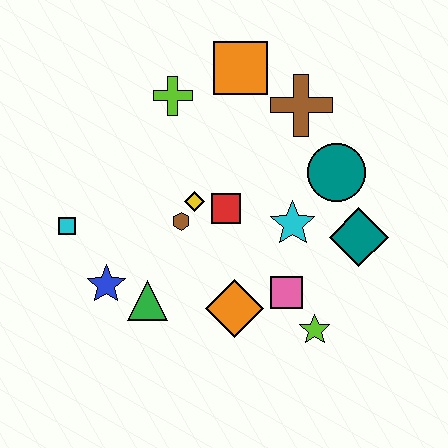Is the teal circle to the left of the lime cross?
No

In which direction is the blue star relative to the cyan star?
The blue star is to the left of the cyan star.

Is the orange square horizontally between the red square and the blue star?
No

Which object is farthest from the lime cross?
The lime star is farthest from the lime cross.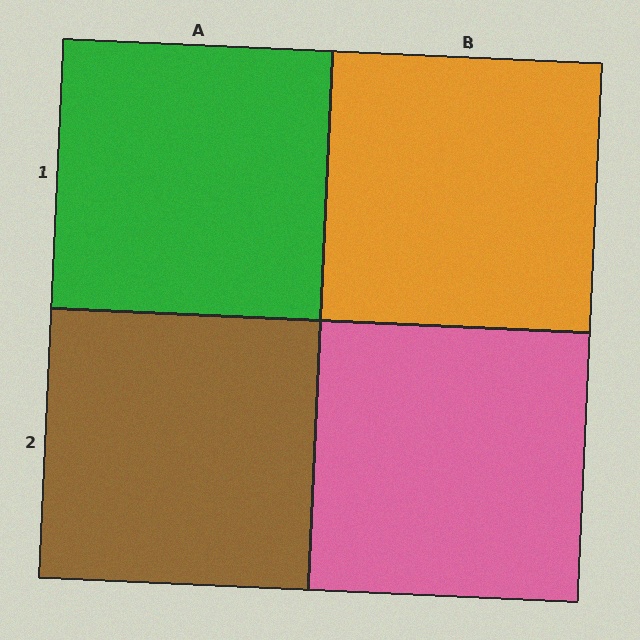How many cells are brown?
1 cell is brown.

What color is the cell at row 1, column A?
Green.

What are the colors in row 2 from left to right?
Brown, pink.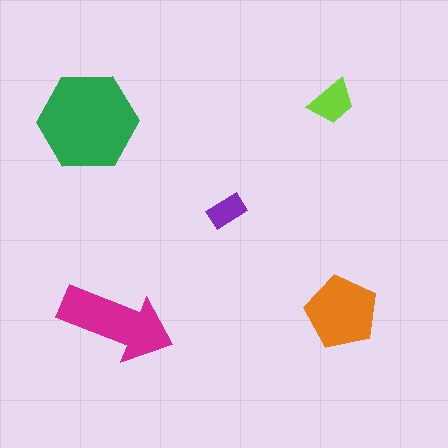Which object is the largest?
The green hexagon.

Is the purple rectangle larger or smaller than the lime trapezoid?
Smaller.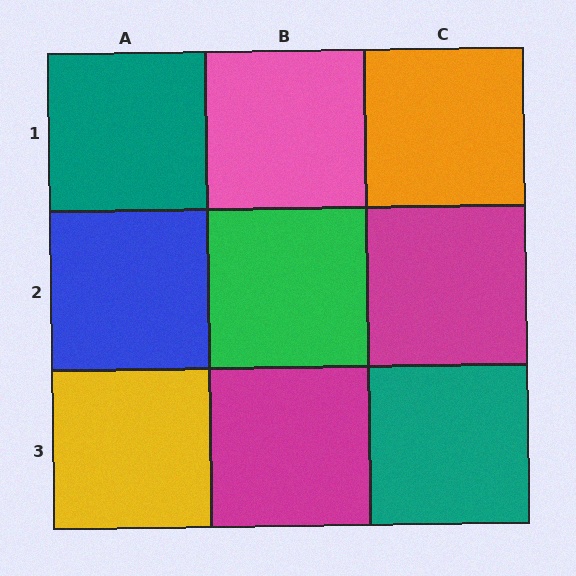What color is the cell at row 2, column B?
Green.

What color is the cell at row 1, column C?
Orange.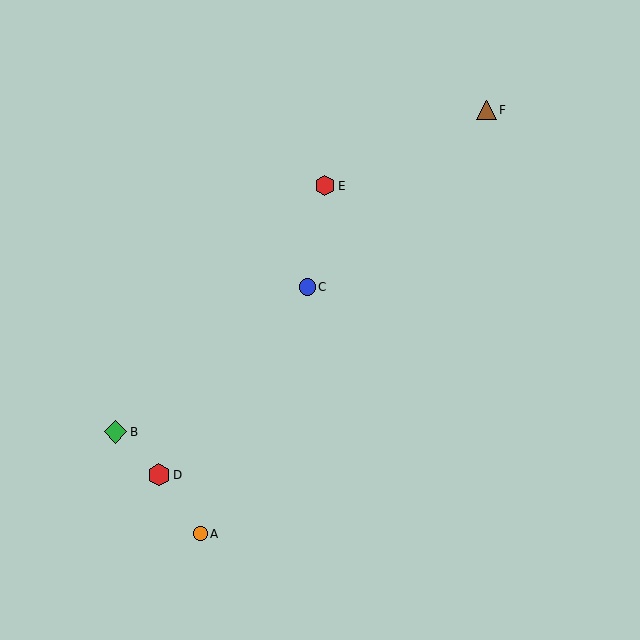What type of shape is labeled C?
Shape C is a blue circle.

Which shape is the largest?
The green diamond (labeled B) is the largest.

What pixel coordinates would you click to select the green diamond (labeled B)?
Click at (115, 432) to select the green diamond B.